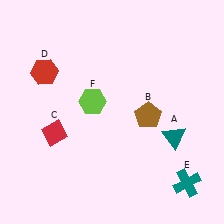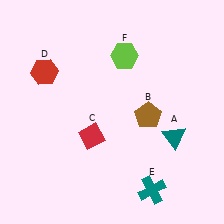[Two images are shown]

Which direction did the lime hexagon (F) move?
The lime hexagon (F) moved up.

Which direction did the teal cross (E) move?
The teal cross (E) moved left.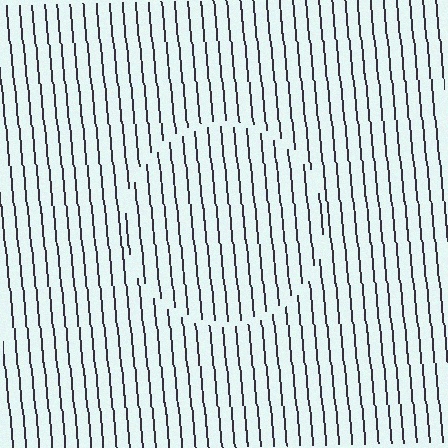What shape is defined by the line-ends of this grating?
An illusory circle. The interior of the shape contains the same grating, shifted by half a period — the contour is defined by the phase discontinuity where line-ends from the inner and outer gratings abut.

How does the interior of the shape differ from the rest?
The interior of the shape contains the same grating, shifted by half a period — the contour is defined by the phase discontinuity where line-ends from the inner and outer gratings abut.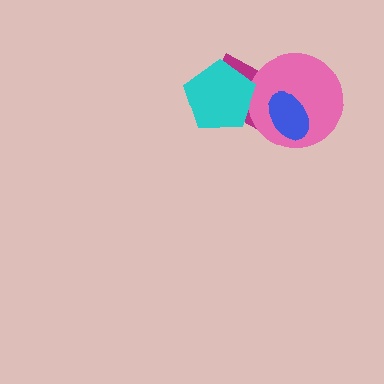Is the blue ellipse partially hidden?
No, no other shape covers it.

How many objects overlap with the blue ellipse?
2 objects overlap with the blue ellipse.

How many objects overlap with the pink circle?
3 objects overlap with the pink circle.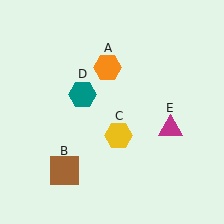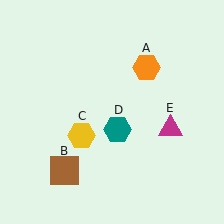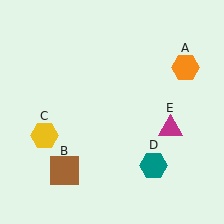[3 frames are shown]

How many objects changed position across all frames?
3 objects changed position: orange hexagon (object A), yellow hexagon (object C), teal hexagon (object D).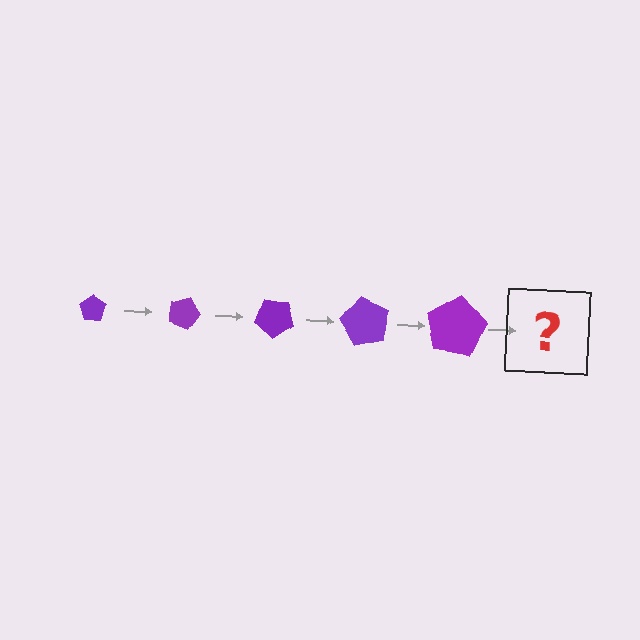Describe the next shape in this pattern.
It should be a pentagon, larger than the previous one and rotated 100 degrees from the start.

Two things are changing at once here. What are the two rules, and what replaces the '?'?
The two rules are that the pentagon grows larger each step and it rotates 20 degrees each step. The '?' should be a pentagon, larger than the previous one and rotated 100 degrees from the start.